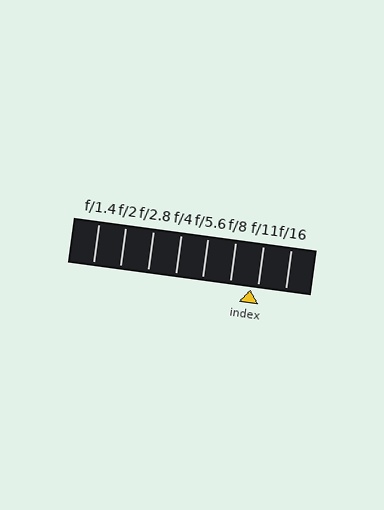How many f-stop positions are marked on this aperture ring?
There are 8 f-stop positions marked.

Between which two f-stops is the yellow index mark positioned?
The index mark is between f/8 and f/11.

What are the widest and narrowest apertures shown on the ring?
The widest aperture shown is f/1.4 and the narrowest is f/16.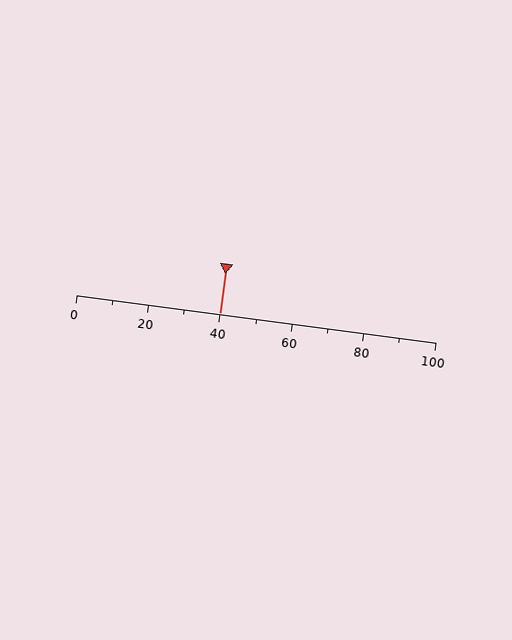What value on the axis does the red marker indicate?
The marker indicates approximately 40.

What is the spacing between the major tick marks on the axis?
The major ticks are spaced 20 apart.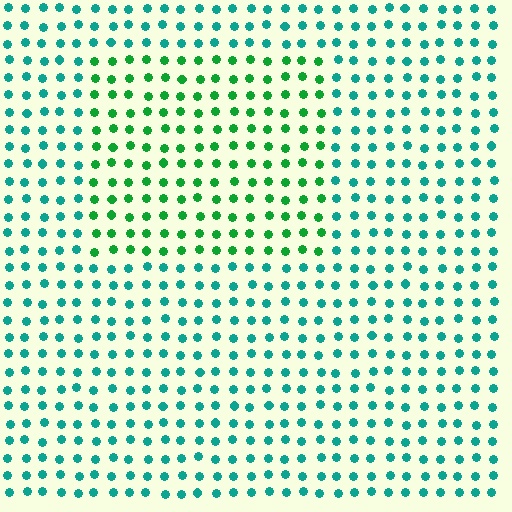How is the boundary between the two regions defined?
The boundary is defined purely by a slight shift in hue (about 39 degrees). Spacing, size, and orientation are identical on both sides.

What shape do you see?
I see a rectangle.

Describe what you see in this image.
The image is filled with small teal elements in a uniform arrangement. A rectangle-shaped region is visible where the elements are tinted to a slightly different hue, forming a subtle color boundary.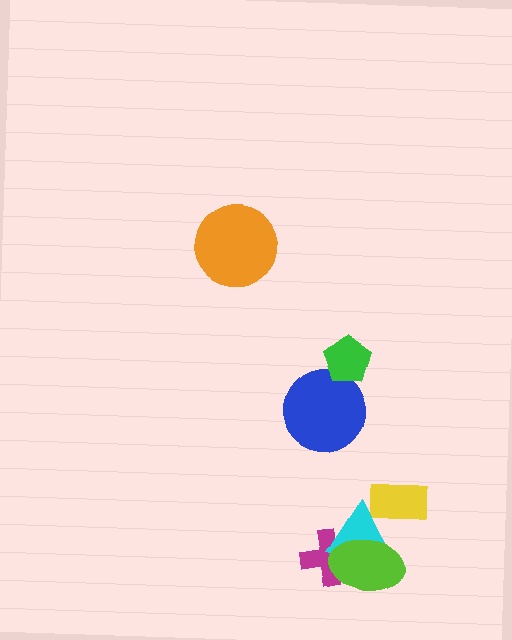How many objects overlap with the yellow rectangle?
1 object overlaps with the yellow rectangle.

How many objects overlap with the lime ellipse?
2 objects overlap with the lime ellipse.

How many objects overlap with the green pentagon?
1 object overlaps with the green pentagon.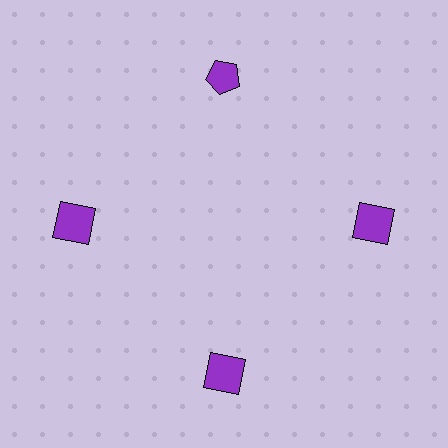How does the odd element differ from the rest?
It has a different shape: pentagon instead of square.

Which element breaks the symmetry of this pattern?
The purple pentagon at roughly the 12 o'clock position breaks the symmetry. All other shapes are purple squares.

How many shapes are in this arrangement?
There are 4 shapes arranged in a ring pattern.